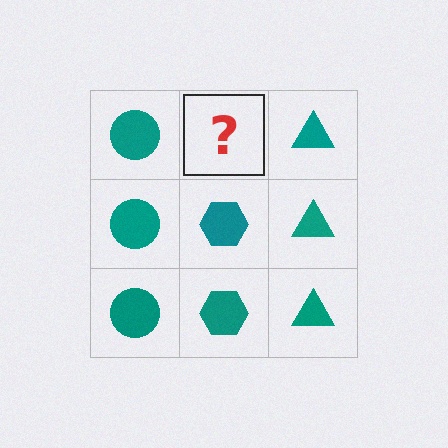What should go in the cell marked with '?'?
The missing cell should contain a teal hexagon.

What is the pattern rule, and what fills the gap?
The rule is that each column has a consistent shape. The gap should be filled with a teal hexagon.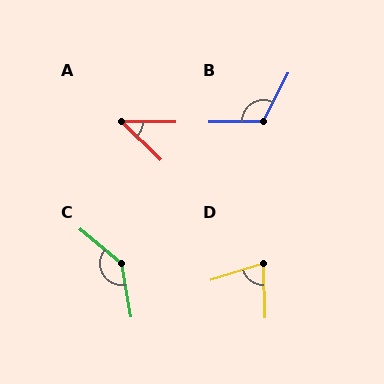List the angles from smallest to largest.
A (44°), D (74°), B (118°), C (140°).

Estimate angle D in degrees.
Approximately 74 degrees.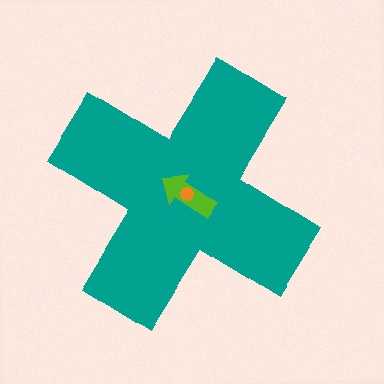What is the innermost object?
The orange circle.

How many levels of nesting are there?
3.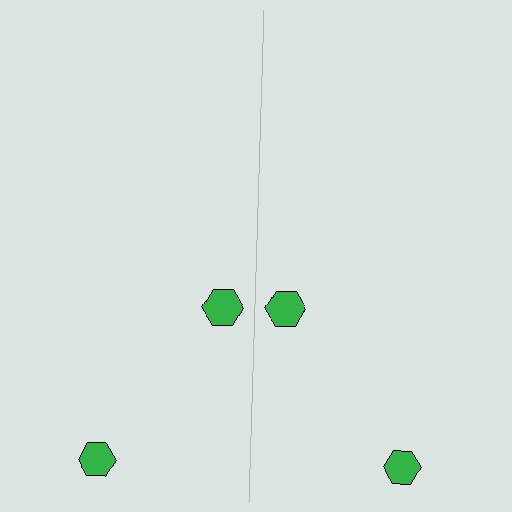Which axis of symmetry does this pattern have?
The pattern has a vertical axis of symmetry running through the center of the image.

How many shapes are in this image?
There are 4 shapes in this image.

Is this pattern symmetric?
Yes, this pattern has bilateral (reflection) symmetry.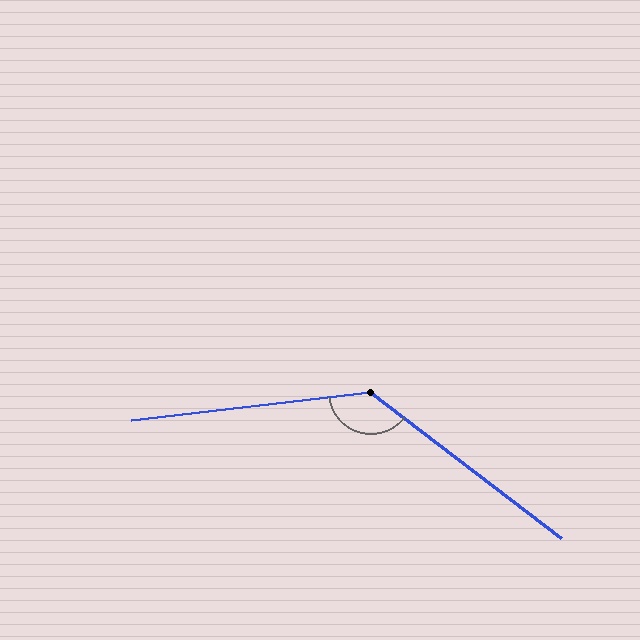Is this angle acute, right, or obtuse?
It is obtuse.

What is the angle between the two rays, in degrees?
Approximately 136 degrees.